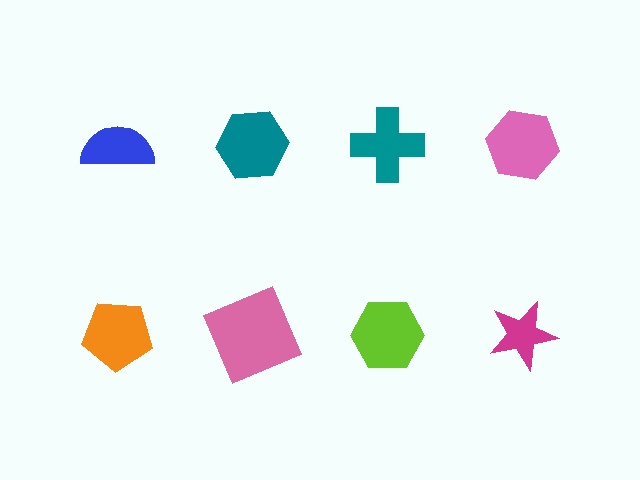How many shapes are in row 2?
4 shapes.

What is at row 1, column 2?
A teal hexagon.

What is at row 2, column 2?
A pink square.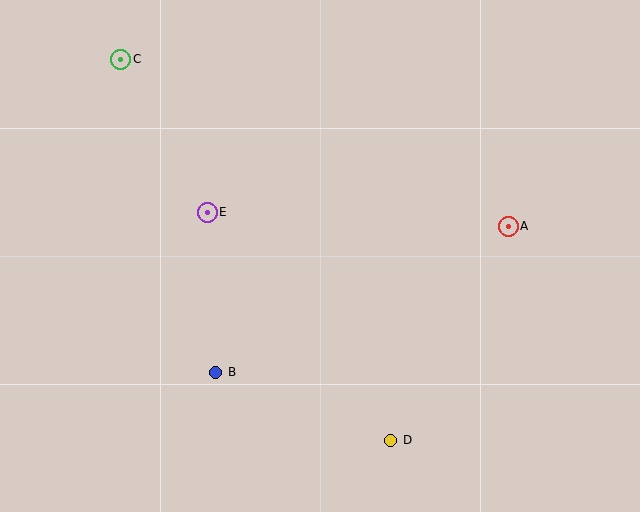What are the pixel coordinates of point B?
Point B is at (216, 372).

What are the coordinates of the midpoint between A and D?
The midpoint between A and D is at (449, 333).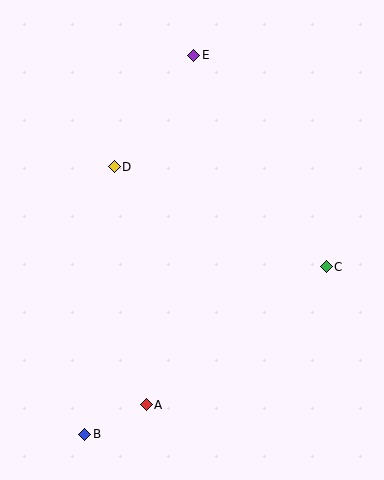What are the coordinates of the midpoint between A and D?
The midpoint between A and D is at (130, 286).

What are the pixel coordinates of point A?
Point A is at (146, 405).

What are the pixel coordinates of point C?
Point C is at (326, 267).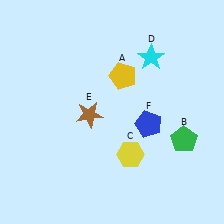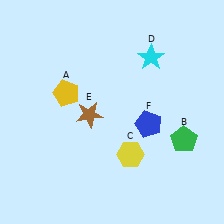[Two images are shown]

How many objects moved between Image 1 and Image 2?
1 object moved between the two images.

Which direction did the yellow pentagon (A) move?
The yellow pentagon (A) moved left.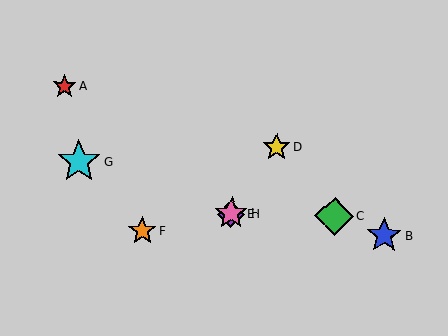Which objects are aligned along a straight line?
Objects D, E, H are aligned along a straight line.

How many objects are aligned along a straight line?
3 objects (D, E, H) are aligned along a straight line.